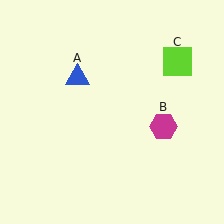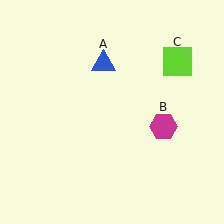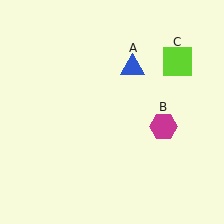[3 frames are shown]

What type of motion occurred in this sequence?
The blue triangle (object A) rotated clockwise around the center of the scene.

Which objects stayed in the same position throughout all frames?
Magenta hexagon (object B) and lime square (object C) remained stationary.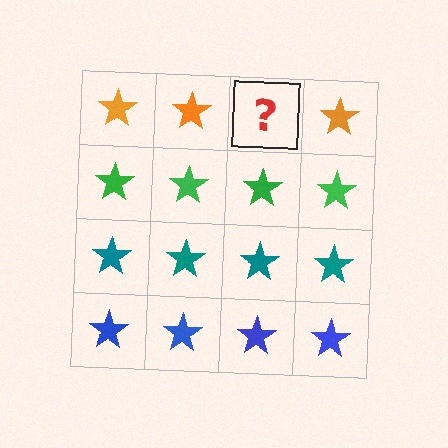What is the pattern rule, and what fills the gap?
The rule is that each row has a consistent color. The gap should be filled with an orange star.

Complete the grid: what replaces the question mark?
The question mark should be replaced with an orange star.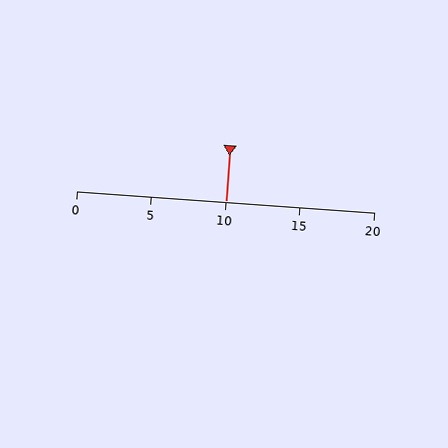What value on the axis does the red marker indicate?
The marker indicates approximately 10.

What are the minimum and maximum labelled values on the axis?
The axis runs from 0 to 20.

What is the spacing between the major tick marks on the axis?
The major ticks are spaced 5 apart.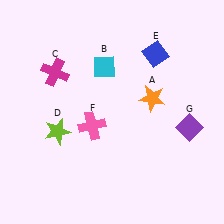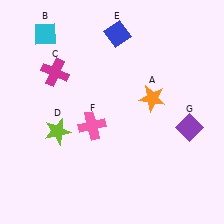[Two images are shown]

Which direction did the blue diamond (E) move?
The blue diamond (E) moved left.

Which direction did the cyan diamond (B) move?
The cyan diamond (B) moved left.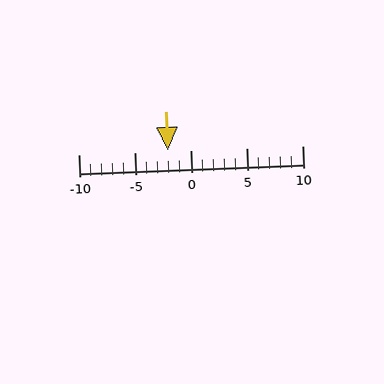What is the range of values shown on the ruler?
The ruler shows values from -10 to 10.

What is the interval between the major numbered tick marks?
The major tick marks are spaced 5 units apart.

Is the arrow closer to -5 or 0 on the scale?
The arrow is closer to 0.